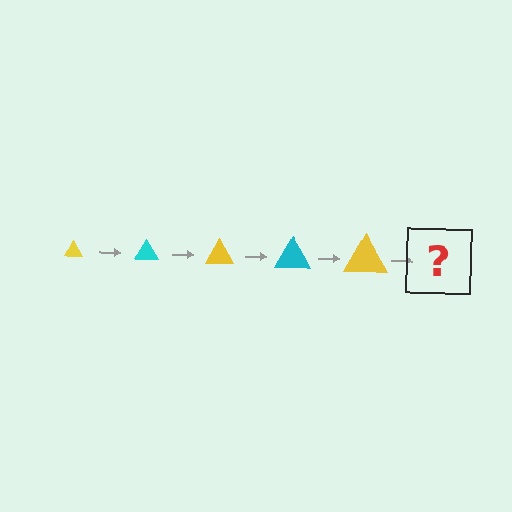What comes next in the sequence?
The next element should be a cyan triangle, larger than the previous one.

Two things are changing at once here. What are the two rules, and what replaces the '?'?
The two rules are that the triangle grows larger each step and the color cycles through yellow and cyan. The '?' should be a cyan triangle, larger than the previous one.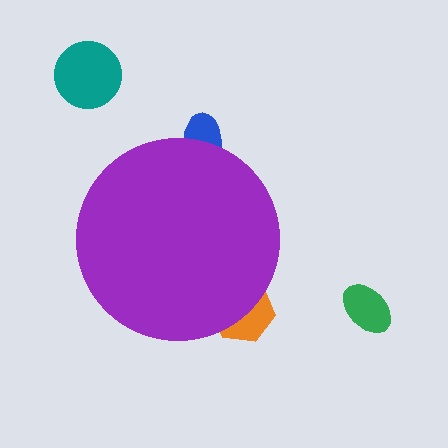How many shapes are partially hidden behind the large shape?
2 shapes are partially hidden.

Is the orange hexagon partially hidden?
Yes, the orange hexagon is partially hidden behind the purple circle.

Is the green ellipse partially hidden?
No, the green ellipse is fully visible.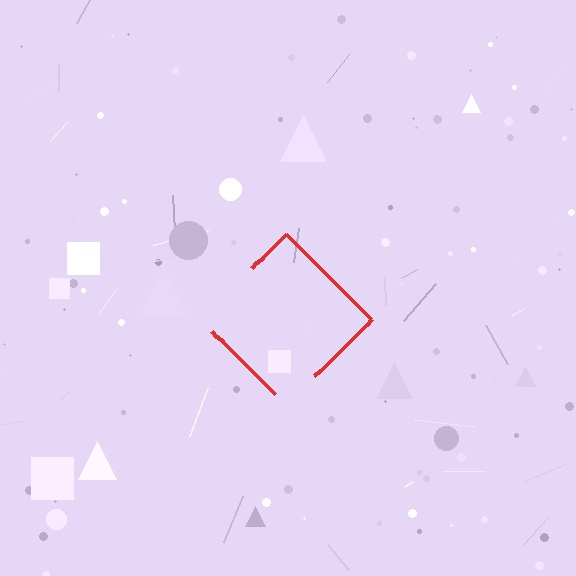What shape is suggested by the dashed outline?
The dashed outline suggests a diamond.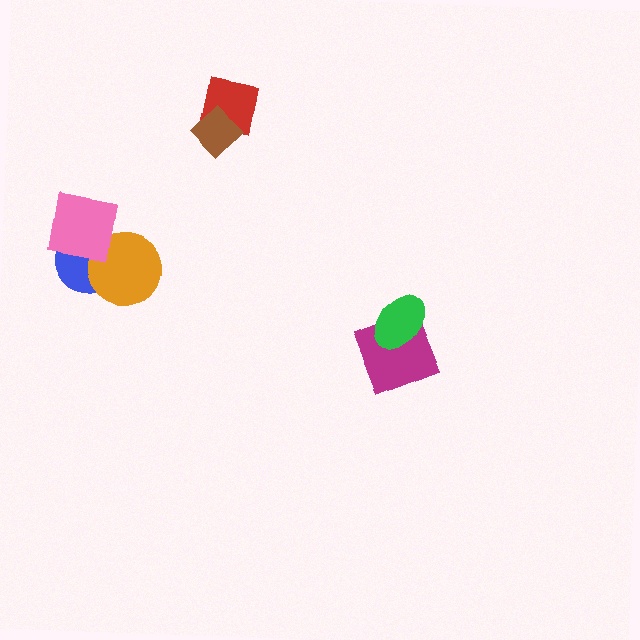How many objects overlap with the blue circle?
2 objects overlap with the blue circle.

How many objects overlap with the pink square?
1 object overlaps with the pink square.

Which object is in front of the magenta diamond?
The green ellipse is in front of the magenta diamond.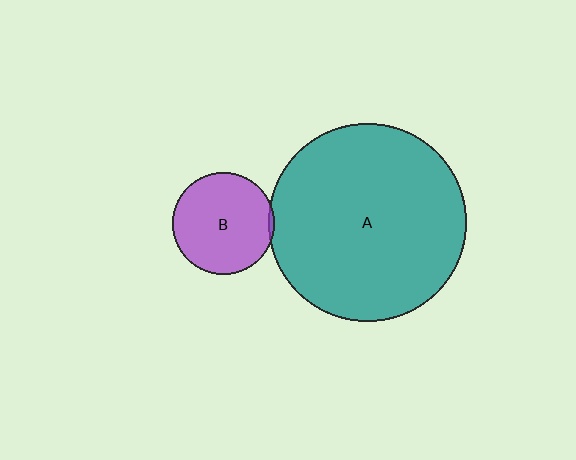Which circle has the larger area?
Circle A (teal).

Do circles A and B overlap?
Yes.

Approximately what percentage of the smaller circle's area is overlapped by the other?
Approximately 5%.